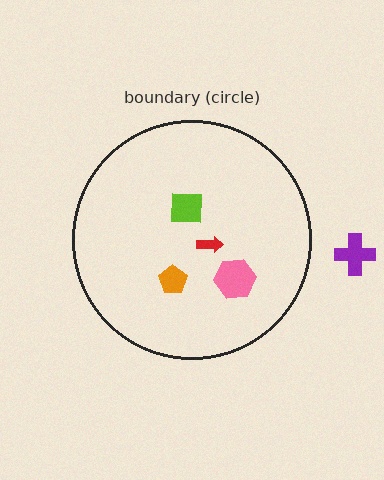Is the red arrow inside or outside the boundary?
Inside.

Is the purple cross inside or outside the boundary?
Outside.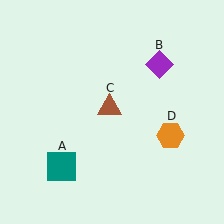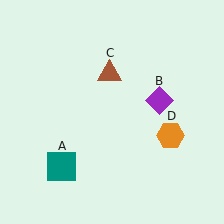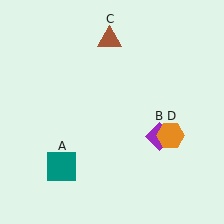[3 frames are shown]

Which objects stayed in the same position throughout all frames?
Teal square (object A) and orange hexagon (object D) remained stationary.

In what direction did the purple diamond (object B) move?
The purple diamond (object B) moved down.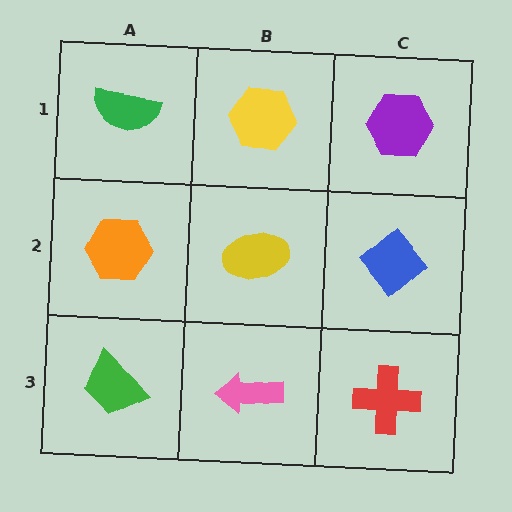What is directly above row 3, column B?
A yellow ellipse.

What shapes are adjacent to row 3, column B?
A yellow ellipse (row 2, column B), a green trapezoid (row 3, column A), a red cross (row 3, column C).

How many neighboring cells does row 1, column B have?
3.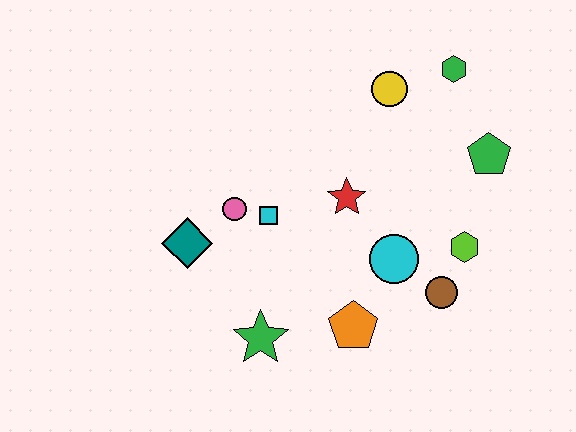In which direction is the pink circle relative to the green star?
The pink circle is above the green star.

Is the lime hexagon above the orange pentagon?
Yes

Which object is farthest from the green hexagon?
The green star is farthest from the green hexagon.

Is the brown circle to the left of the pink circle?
No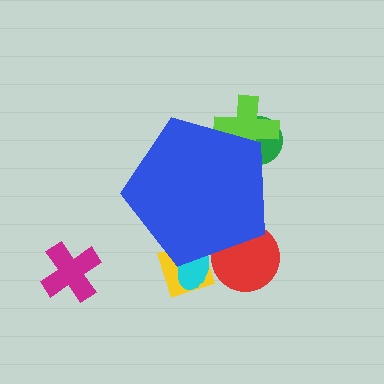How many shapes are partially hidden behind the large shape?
5 shapes are partially hidden.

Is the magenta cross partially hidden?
No, the magenta cross is fully visible.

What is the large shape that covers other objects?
A blue pentagon.